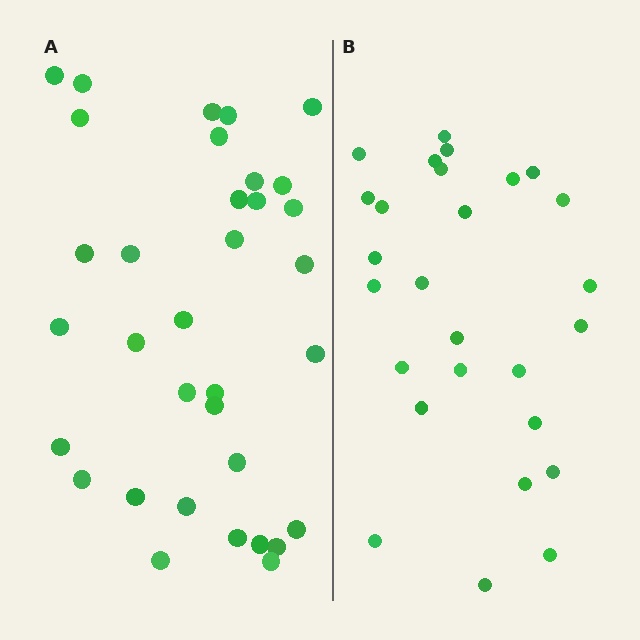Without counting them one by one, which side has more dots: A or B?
Region A (the left region) has more dots.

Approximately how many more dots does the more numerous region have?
Region A has roughly 8 or so more dots than region B.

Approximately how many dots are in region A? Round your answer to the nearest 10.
About 30 dots. (The exact count is 34, which rounds to 30.)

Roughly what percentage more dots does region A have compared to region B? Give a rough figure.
About 25% more.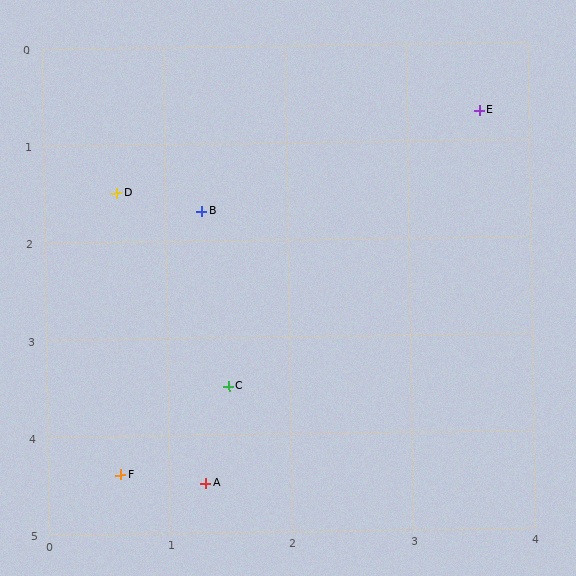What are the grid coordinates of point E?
Point E is at approximately (3.6, 0.7).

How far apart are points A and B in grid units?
Points A and B are about 2.8 grid units apart.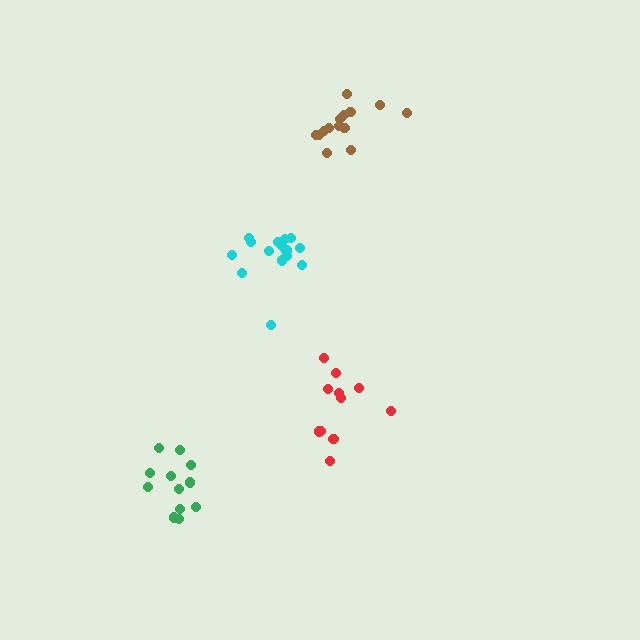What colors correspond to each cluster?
The clusters are colored: brown, red, green, cyan.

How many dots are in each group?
Group 1: 14 dots, Group 2: 11 dots, Group 3: 12 dots, Group 4: 15 dots (52 total).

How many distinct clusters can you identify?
There are 4 distinct clusters.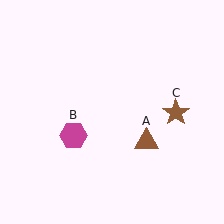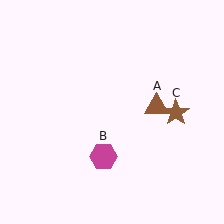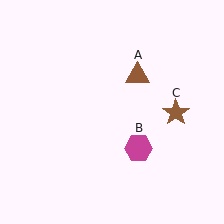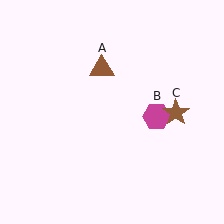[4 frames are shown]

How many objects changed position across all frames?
2 objects changed position: brown triangle (object A), magenta hexagon (object B).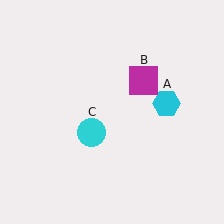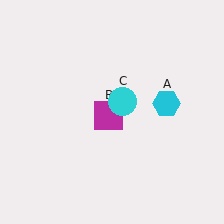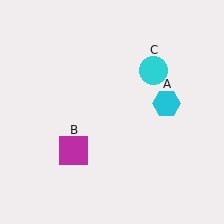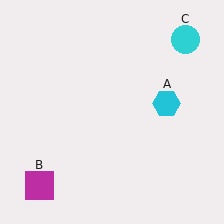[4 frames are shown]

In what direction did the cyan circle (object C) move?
The cyan circle (object C) moved up and to the right.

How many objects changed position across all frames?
2 objects changed position: magenta square (object B), cyan circle (object C).